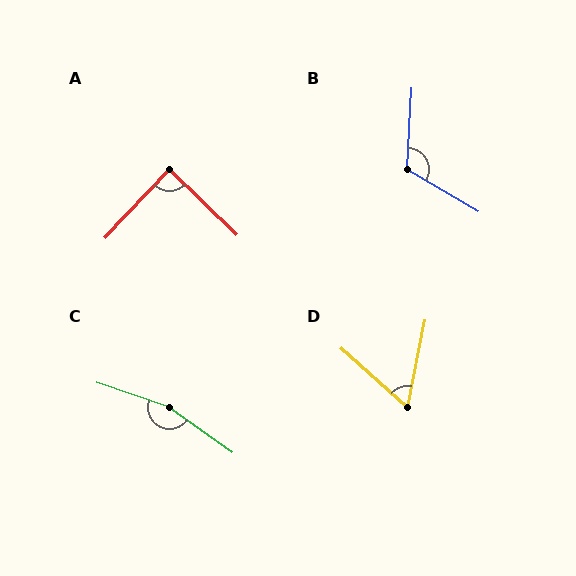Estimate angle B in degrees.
Approximately 117 degrees.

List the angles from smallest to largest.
D (60°), A (89°), B (117°), C (164°).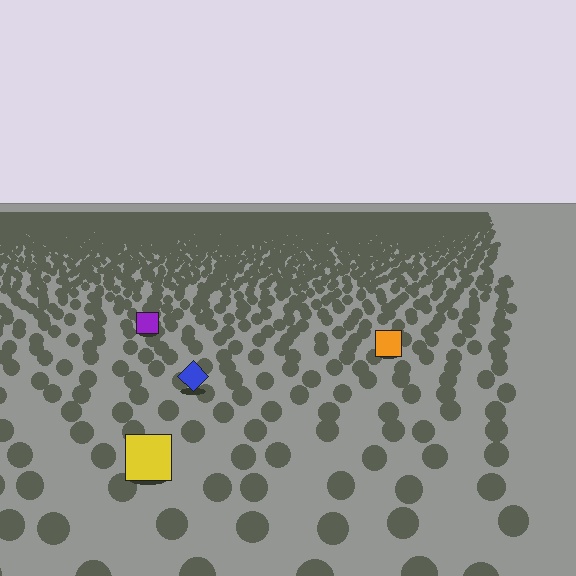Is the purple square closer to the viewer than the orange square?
No. The orange square is closer — you can tell from the texture gradient: the ground texture is coarser near it.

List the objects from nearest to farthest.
From nearest to farthest: the yellow square, the blue diamond, the orange square, the purple square.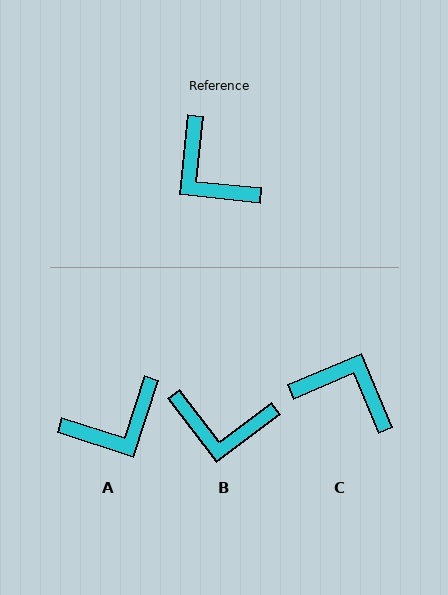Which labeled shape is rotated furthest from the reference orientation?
C, about 151 degrees away.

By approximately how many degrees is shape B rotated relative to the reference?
Approximately 43 degrees counter-clockwise.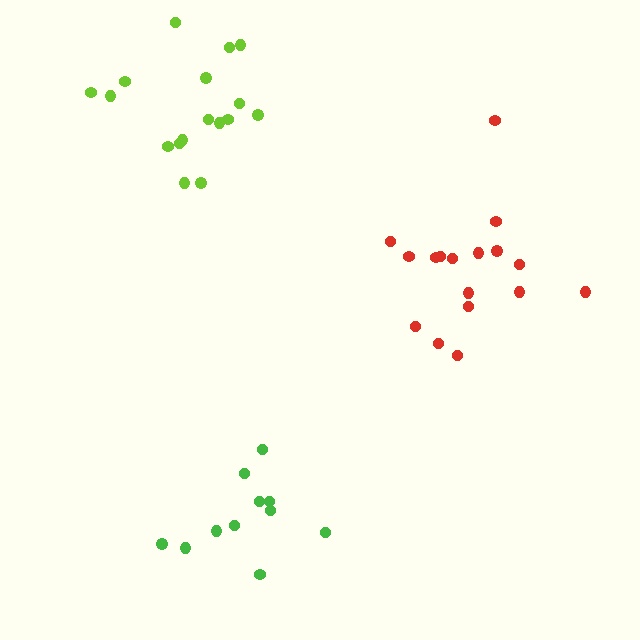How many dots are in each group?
Group 1: 11 dots, Group 2: 17 dots, Group 3: 17 dots (45 total).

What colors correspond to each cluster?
The clusters are colored: green, red, lime.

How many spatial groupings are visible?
There are 3 spatial groupings.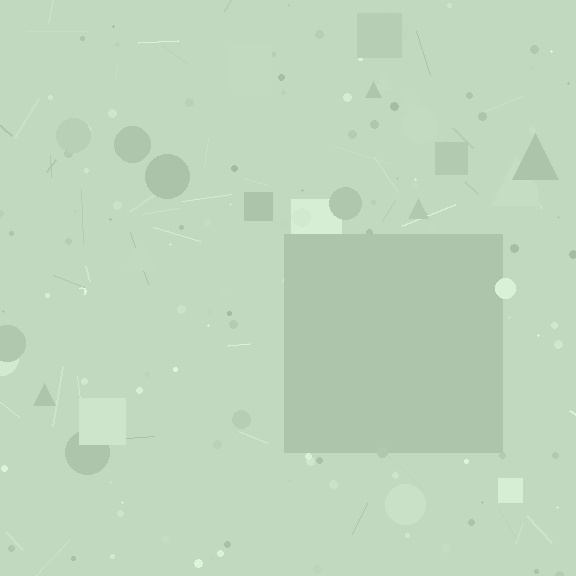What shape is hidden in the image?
A square is hidden in the image.